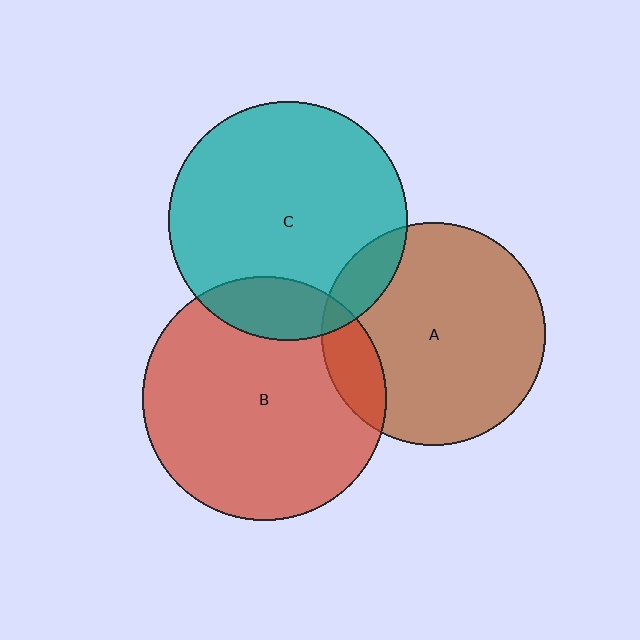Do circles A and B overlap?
Yes.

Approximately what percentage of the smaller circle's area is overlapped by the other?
Approximately 15%.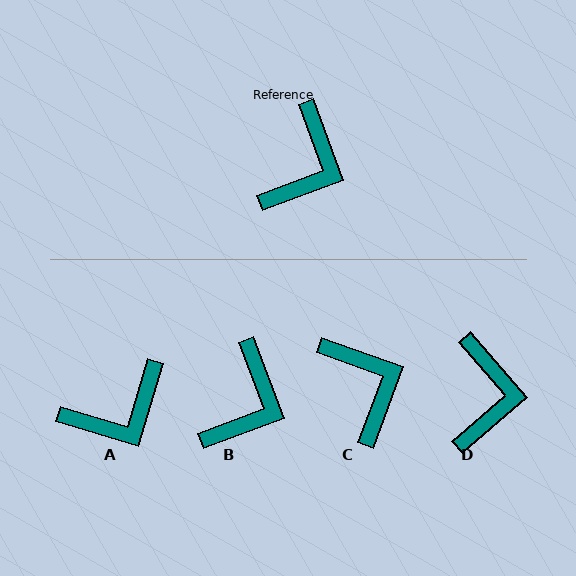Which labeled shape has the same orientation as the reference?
B.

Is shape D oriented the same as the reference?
No, it is off by about 21 degrees.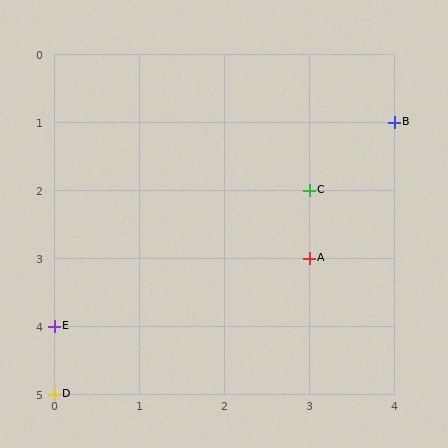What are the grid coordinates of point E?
Point E is at grid coordinates (0, 4).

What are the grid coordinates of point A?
Point A is at grid coordinates (3, 3).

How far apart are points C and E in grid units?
Points C and E are 3 columns and 2 rows apart (about 3.6 grid units diagonally).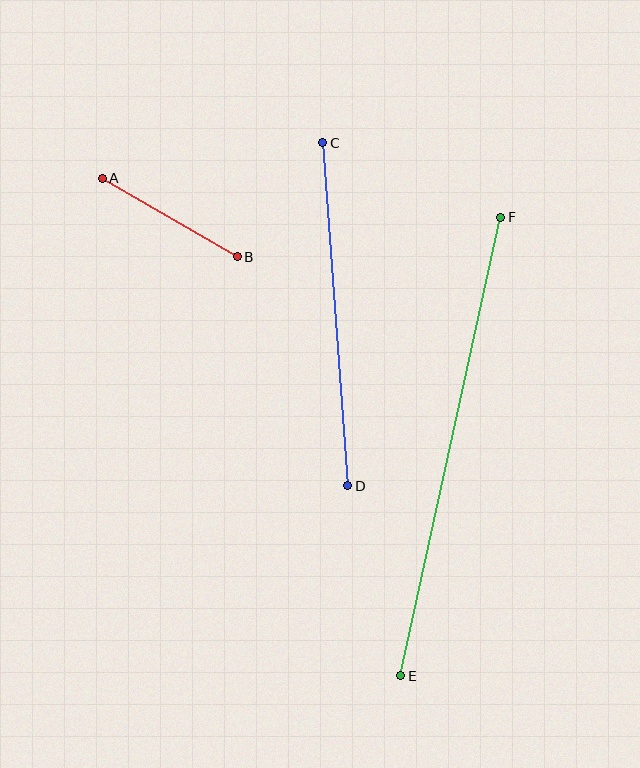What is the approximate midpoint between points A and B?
The midpoint is at approximately (170, 217) pixels.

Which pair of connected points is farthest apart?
Points E and F are farthest apart.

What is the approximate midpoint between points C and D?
The midpoint is at approximately (335, 314) pixels.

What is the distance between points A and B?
The distance is approximately 156 pixels.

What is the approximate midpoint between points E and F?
The midpoint is at approximately (451, 447) pixels.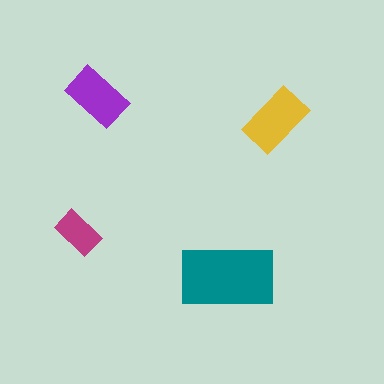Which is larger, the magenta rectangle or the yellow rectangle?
The yellow one.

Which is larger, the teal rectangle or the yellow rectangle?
The teal one.